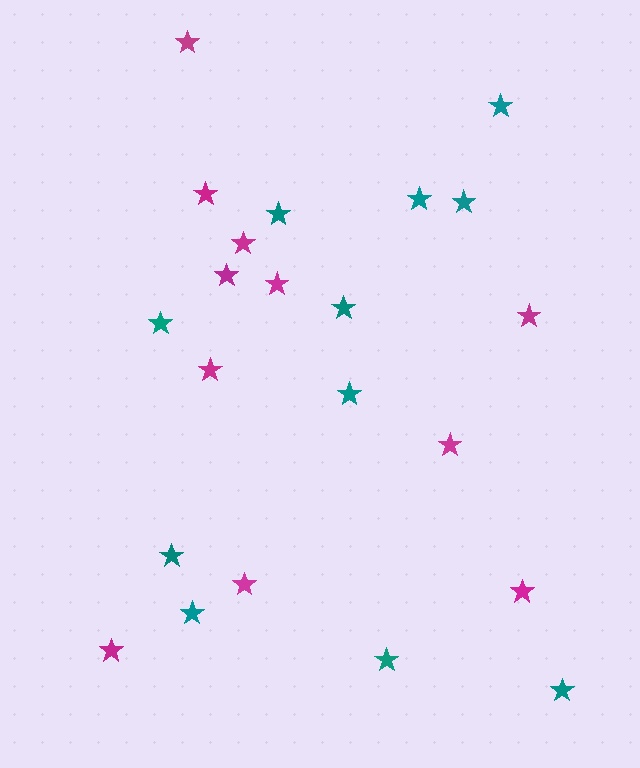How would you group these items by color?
There are 2 groups: one group of teal stars (11) and one group of magenta stars (11).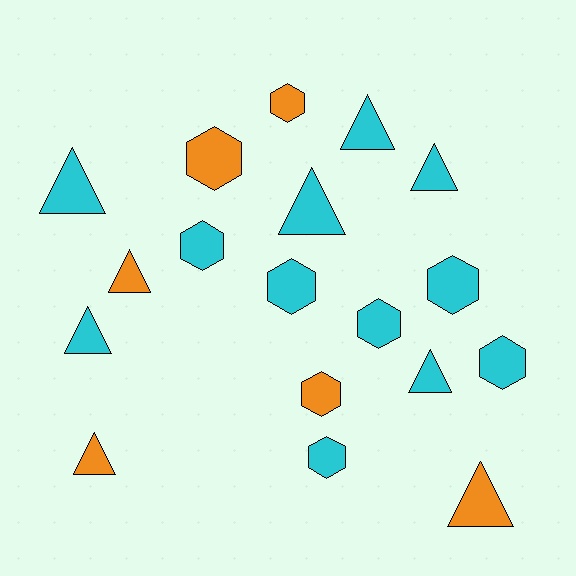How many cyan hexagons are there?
There are 6 cyan hexagons.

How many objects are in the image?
There are 18 objects.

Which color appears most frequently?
Cyan, with 12 objects.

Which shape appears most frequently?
Triangle, with 9 objects.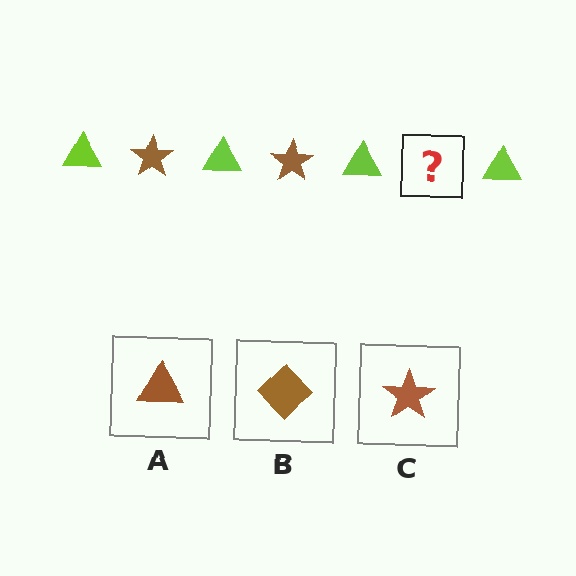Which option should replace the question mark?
Option C.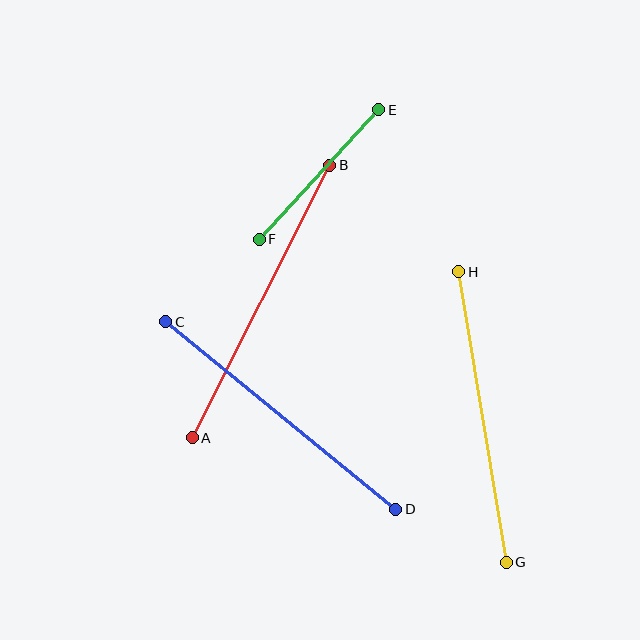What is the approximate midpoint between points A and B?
The midpoint is at approximately (261, 302) pixels.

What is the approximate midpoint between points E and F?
The midpoint is at approximately (319, 175) pixels.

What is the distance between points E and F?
The distance is approximately 176 pixels.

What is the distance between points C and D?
The distance is approximately 297 pixels.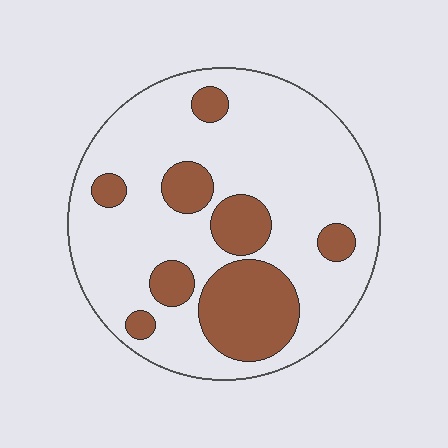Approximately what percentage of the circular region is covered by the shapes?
Approximately 25%.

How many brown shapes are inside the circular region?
8.